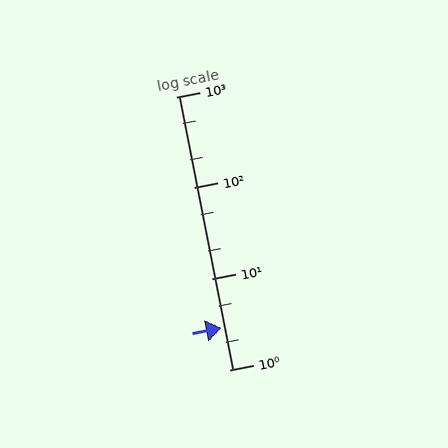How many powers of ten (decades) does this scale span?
The scale spans 3 decades, from 1 to 1000.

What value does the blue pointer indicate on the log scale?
The pointer indicates approximately 2.9.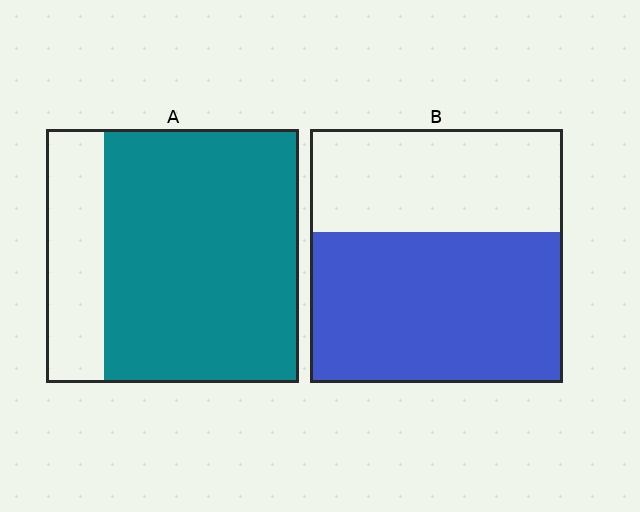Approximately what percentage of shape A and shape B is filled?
A is approximately 75% and B is approximately 60%.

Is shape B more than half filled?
Yes.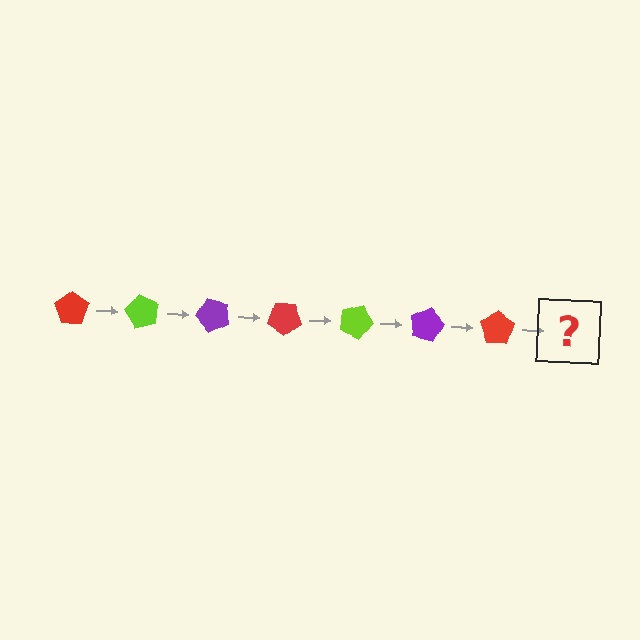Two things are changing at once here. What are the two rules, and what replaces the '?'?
The two rules are that it rotates 60 degrees each step and the color cycles through red, lime, and purple. The '?' should be a lime pentagon, rotated 420 degrees from the start.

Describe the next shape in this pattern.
It should be a lime pentagon, rotated 420 degrees from the start.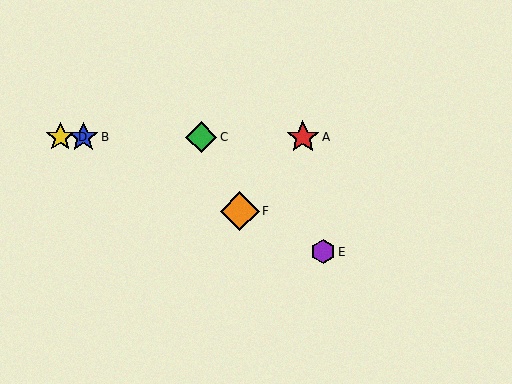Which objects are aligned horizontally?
Objects A, B, C, D are aligned horizontally.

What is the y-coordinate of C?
Object C is at y≈137.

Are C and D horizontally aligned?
Yes, both are at y≈137.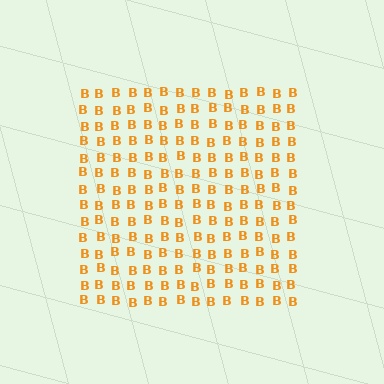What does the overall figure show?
The overall figure shows a square.